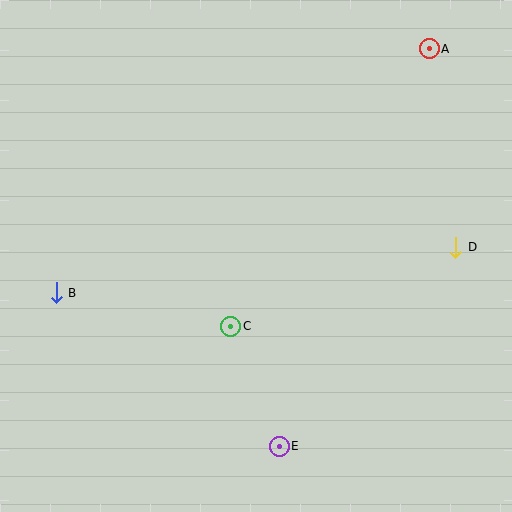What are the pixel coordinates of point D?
Point D is at (456, 247).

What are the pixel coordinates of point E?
Point E is at (279, 446).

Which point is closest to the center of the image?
Point C at (231, 326) is closest to the center.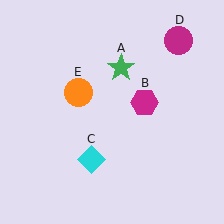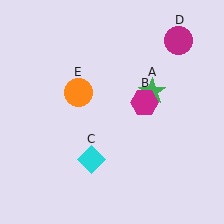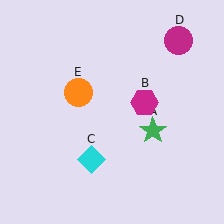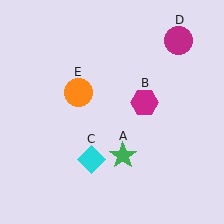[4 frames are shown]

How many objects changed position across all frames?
1 object changed position: green star (object A).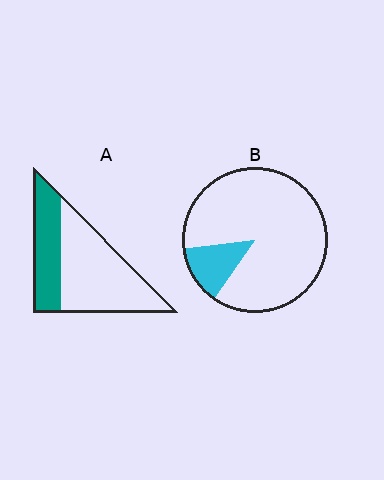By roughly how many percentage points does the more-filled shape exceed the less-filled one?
By roughly 20 percentage points (A over B).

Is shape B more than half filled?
No.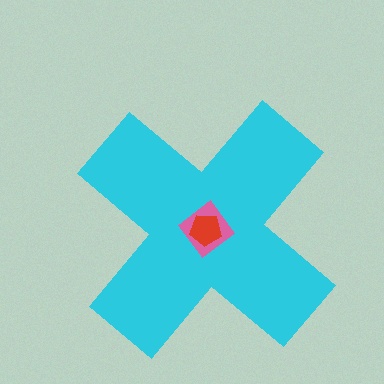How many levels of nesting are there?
3.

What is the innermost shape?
The red pentagon.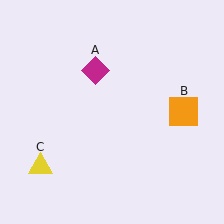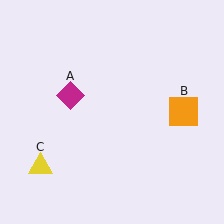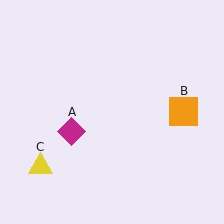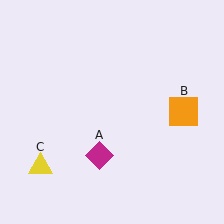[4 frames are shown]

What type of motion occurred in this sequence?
The magenta diamond (object A) rotated counterclockwise around the center of the scene.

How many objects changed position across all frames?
1 object changed position: magenta diamond (object A).